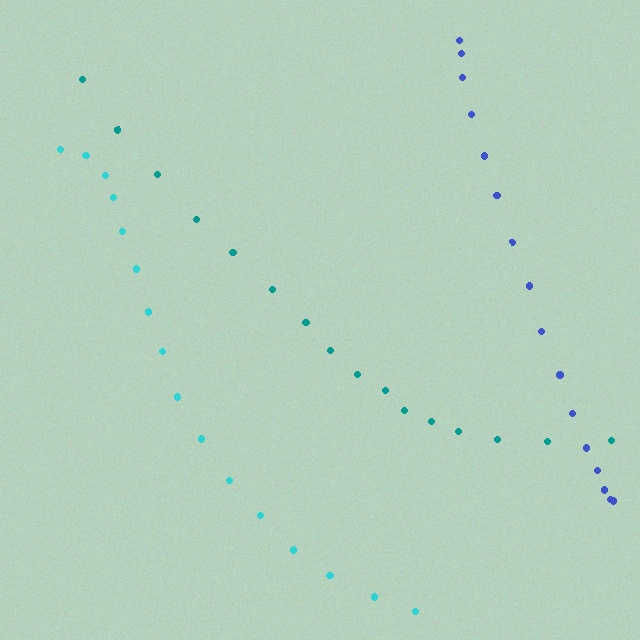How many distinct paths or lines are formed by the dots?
There are 3 distinct paths.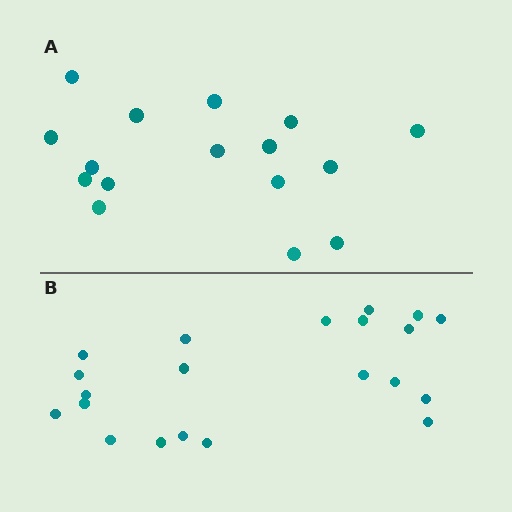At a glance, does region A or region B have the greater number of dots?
Region B (the bottom region) has more dots.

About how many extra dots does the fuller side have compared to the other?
Region B has about 5 more dots than region A.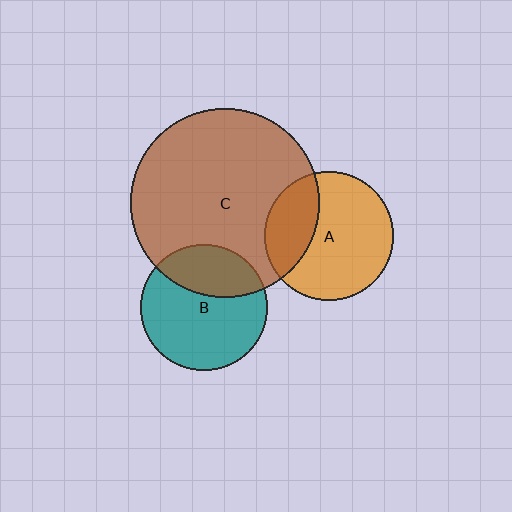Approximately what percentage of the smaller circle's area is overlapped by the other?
Approximately 30%.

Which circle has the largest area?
Circle C (brown).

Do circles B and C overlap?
Yes.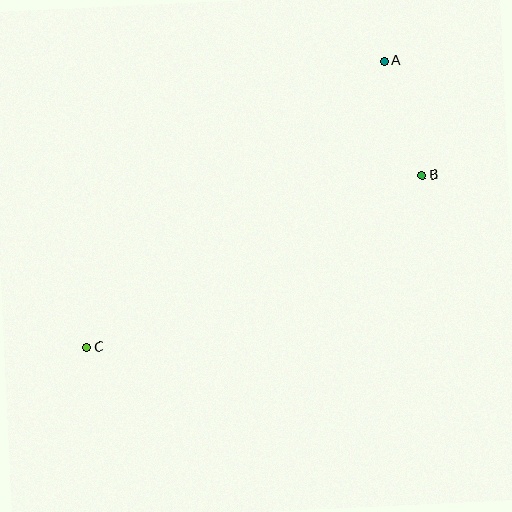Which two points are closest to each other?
Points A and B are closest to each other.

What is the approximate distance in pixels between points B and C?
The distance between B and C is approximately 377 pixels.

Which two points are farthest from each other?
Points A and C are farthest from each other.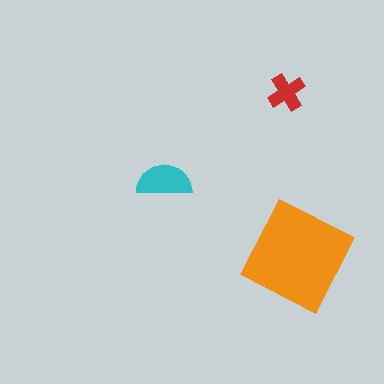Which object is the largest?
The orange diamond.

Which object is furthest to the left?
The cyan semicircle is leftmost.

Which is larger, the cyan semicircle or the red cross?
The cyan semicircle.